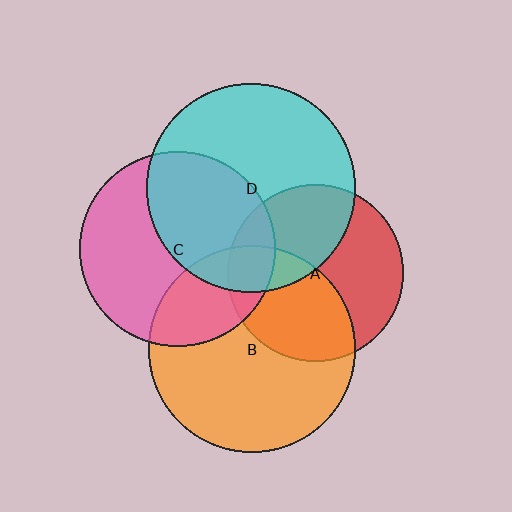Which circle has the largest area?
Circle D (cyan).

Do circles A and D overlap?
Yes.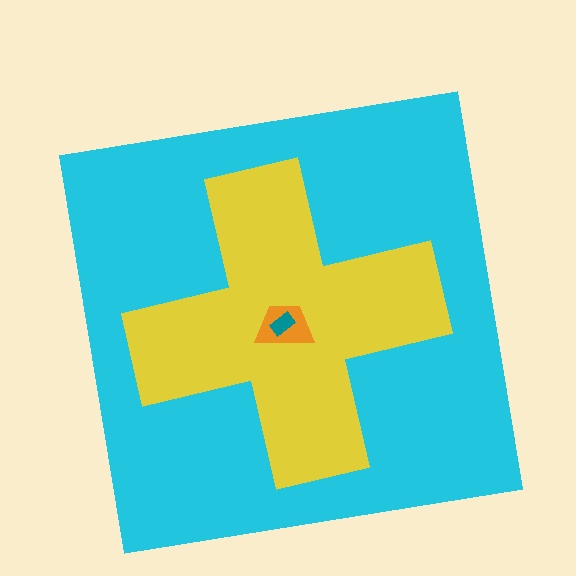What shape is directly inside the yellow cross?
The orange trapezoid.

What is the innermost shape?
The teal rectangle.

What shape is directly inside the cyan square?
The yellow cross.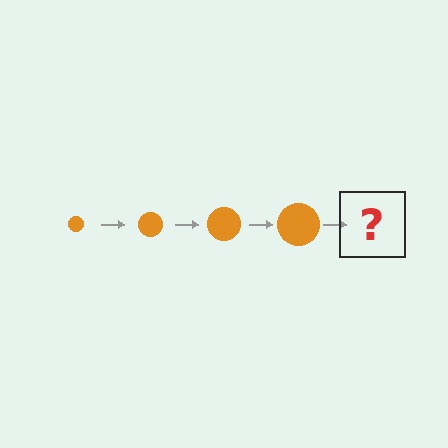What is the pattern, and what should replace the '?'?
The pattern is that the circle gets progressively larger each step. The '?' should be an orange circle, larger than the previous one.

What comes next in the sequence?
The next element should be an orange circle, larger than the previous one.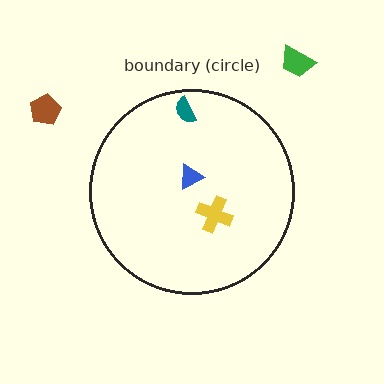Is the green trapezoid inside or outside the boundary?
Outside.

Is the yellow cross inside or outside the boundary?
Inside.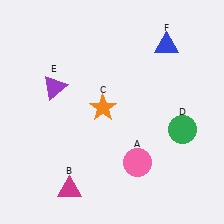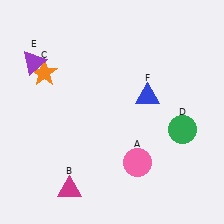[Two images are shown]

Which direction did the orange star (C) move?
The orange star (C) moved left.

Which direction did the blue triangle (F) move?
The blue triangle (F) moved down.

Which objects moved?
The objects that moved are: the orange star (C), the purple triangle (E), the blue triangle (F).